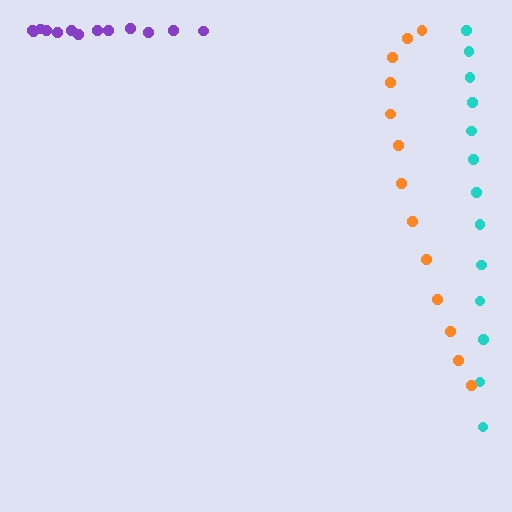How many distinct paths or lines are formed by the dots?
There are 3 distinct paths.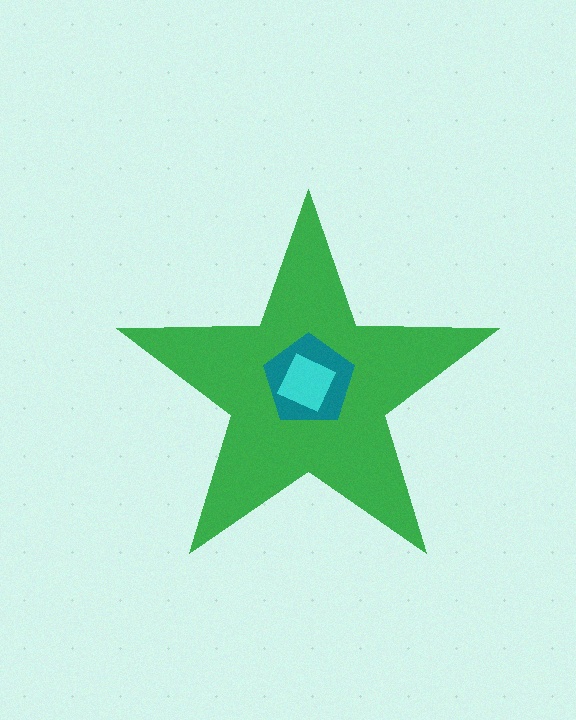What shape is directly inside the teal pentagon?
The cyan square.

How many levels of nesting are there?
3.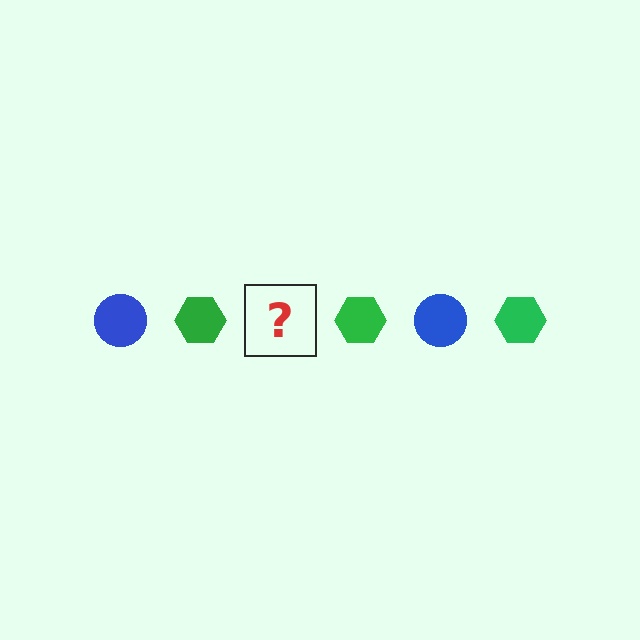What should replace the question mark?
The question mark should be replaced with a blue circle.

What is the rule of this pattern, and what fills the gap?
The rule is that the pattern alternates between blue circle and green hexagon. The gap should be filled with a blue circle.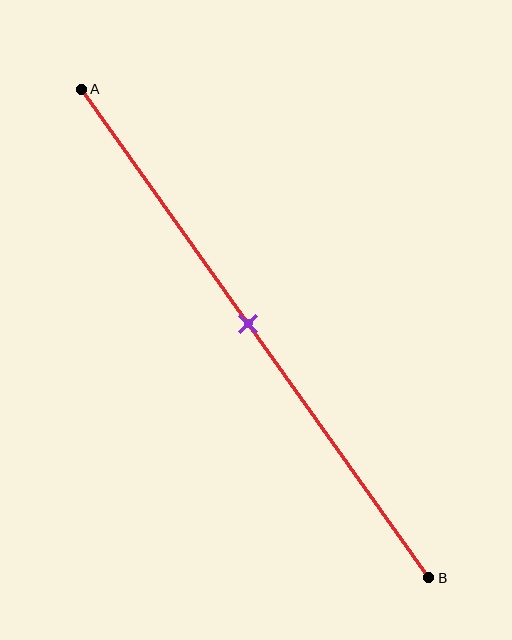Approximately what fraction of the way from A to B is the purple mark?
The purple mark is approximately 50% of the way from A to B.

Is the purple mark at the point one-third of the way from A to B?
No, the mark is at about 50% from A, not at the 33% one-third point.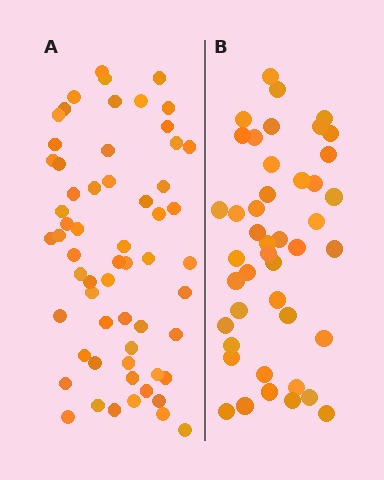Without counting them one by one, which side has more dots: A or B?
Region A (the left region) has more dots.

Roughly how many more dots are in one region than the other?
Region A has approximately 15 more dots than region B.